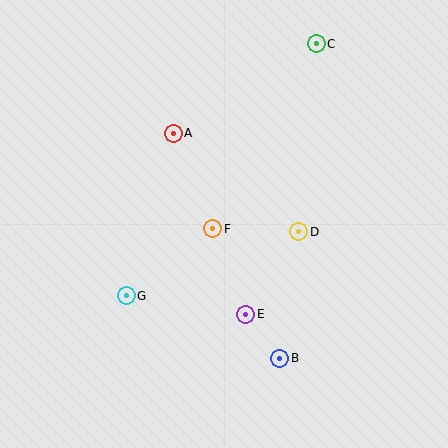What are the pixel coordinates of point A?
Point A is at (173, 133).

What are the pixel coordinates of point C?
Point C is at (316, 44).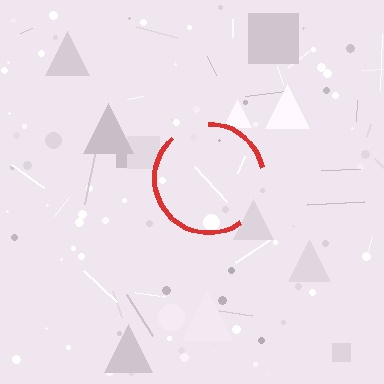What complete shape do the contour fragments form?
The contour fragments form a circle.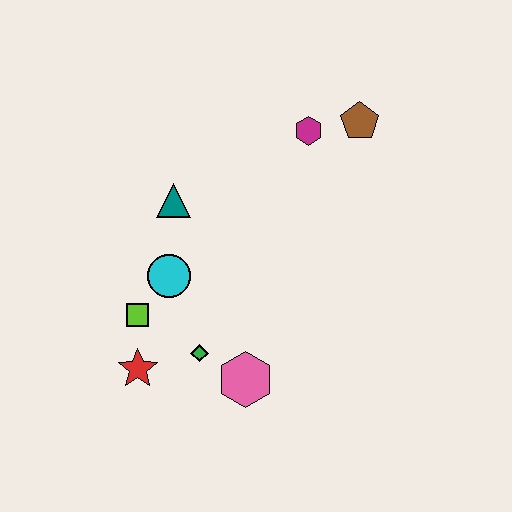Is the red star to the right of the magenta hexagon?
No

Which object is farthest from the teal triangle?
The brown pentagon is farthest from the teal triangle.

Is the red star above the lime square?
No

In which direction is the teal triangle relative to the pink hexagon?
The teal triangle is above the pink hexagon.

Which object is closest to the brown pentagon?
The magenta hexagon is closest to the brown pentagon.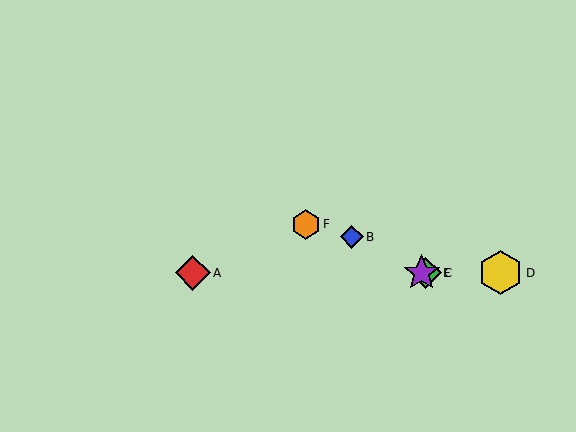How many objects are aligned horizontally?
4 objects (A, C, D, E) are aligned horizontally.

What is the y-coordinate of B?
Object B is at y≈237.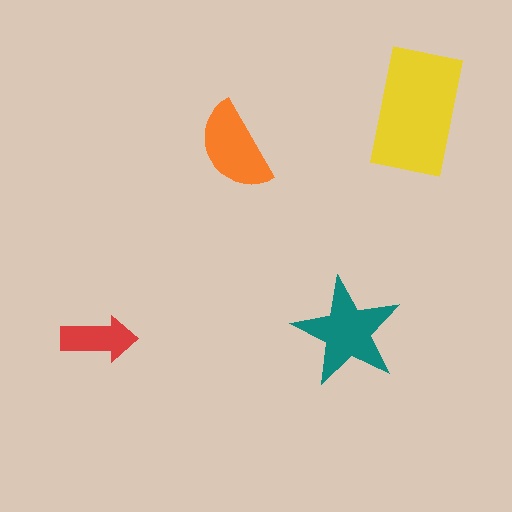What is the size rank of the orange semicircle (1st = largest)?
3rd.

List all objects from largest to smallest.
The yellow rectangle, the teal star, the orange semicircle, the red arrow.